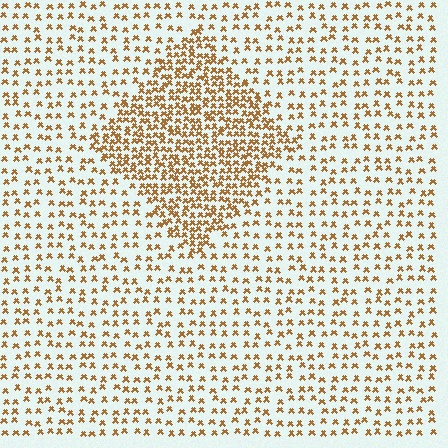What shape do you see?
I see a diamond.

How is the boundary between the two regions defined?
The boundary is defined by a change in element density (approximately 2.3x ratio). All elements are the same color, size, and shape.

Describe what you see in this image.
The image contains small brown elements arranged at two different densities. A diamond-shaped region is visible where the elements are more densely packed than the surrounding area.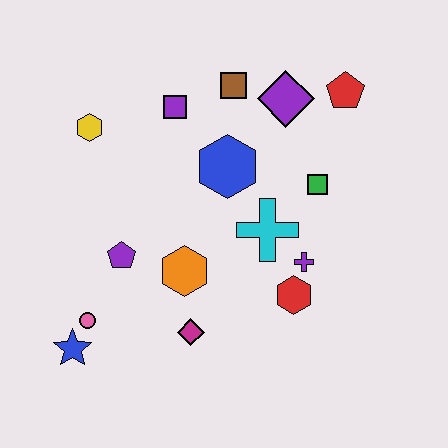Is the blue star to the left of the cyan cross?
Yes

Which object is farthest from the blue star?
The red pentagon is farthest from the blue star.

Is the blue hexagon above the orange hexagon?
Yes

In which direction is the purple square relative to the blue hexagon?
The purple square is above the blue hexagon.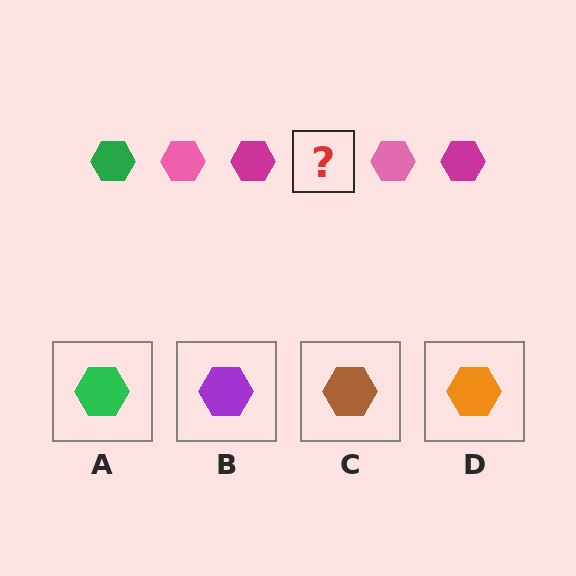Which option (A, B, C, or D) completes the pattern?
A.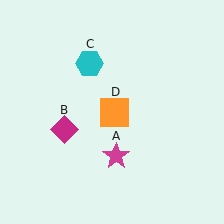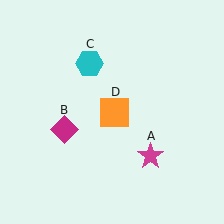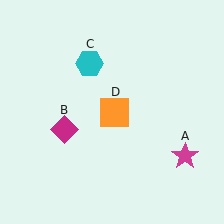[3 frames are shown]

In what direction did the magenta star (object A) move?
The magenta star (object A) moved right.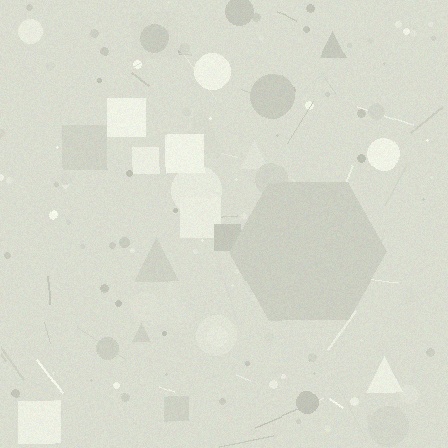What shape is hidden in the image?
A hexagon is hidden in the image.